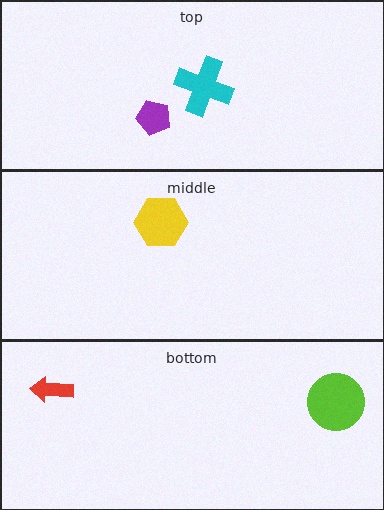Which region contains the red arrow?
The bottom region.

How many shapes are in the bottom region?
2.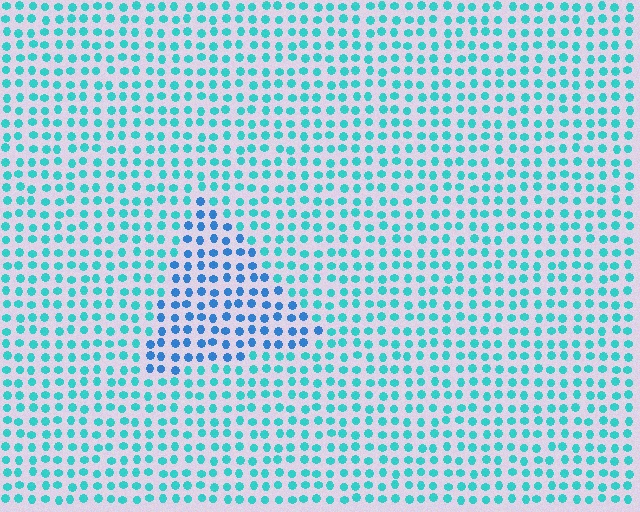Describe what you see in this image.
The image is filled with small cyan elements in a uniform arrangement. A triangle-shaped region is visible where the elements are tinted to a slightly different hue, forming a subtle color boundary.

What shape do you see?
I see a triangle.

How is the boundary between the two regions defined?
The boundary is defined purely by a slight shift in hue (about 33 degrees). Spacing, size, and orientation are identical on both sides.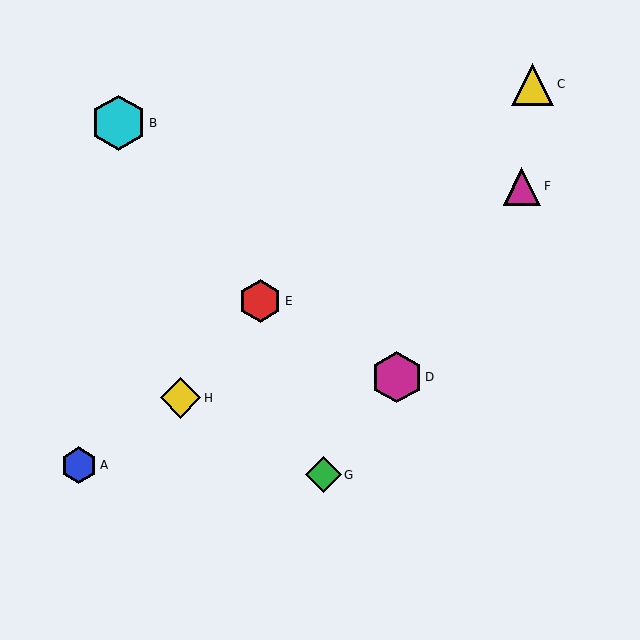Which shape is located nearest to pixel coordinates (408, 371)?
The magenta hexagon (labeled D) at (397, 377) is nearest to that location.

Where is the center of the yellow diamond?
The center of the yellow diamond is at (181, 398).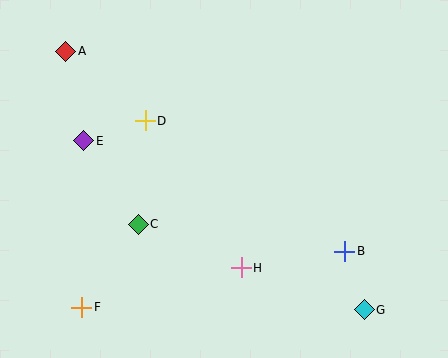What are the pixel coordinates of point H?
Point H is at (241, 268).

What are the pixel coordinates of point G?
Point G is at (364, 310).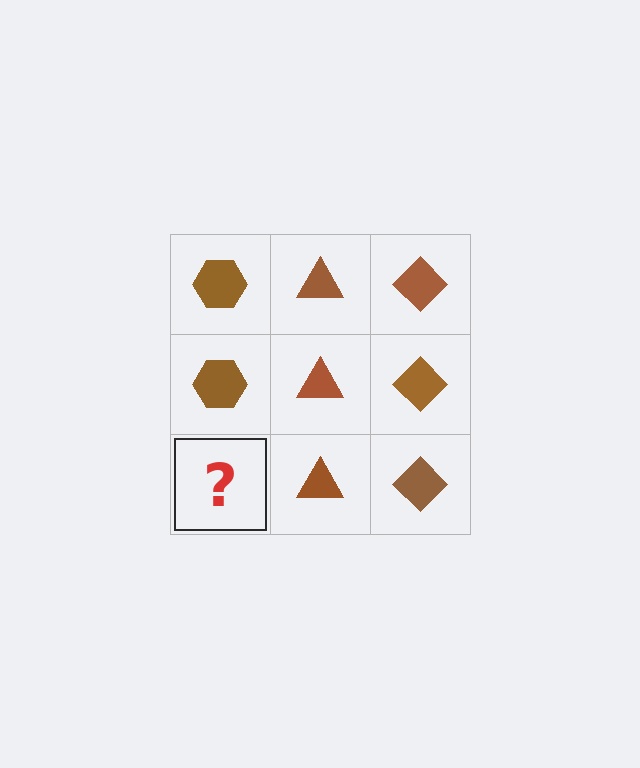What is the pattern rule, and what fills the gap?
The rule is that each column has a consistent shape. The gap should be filled with a brown hexagon.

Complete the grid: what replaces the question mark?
The question mark should be replaced with a brown hexagon.